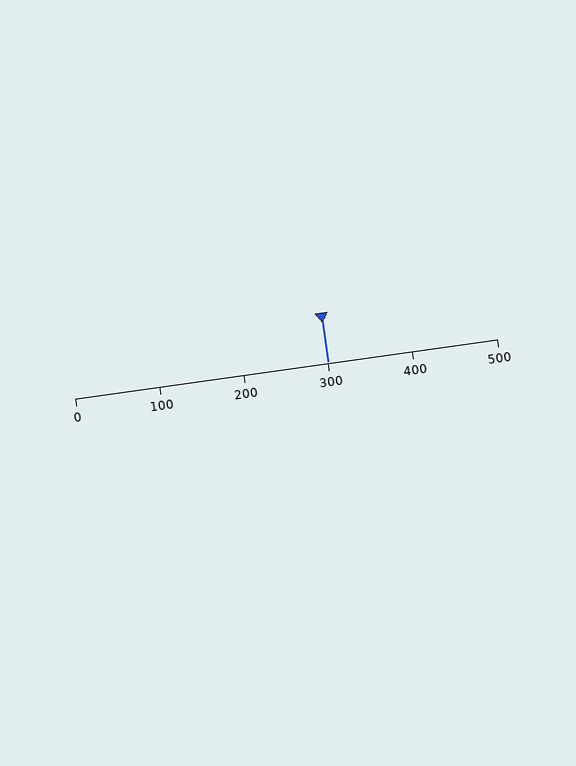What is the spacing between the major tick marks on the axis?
The major ticks are spaced 100 apart.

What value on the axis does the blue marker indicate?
The marker indicates approximately 300.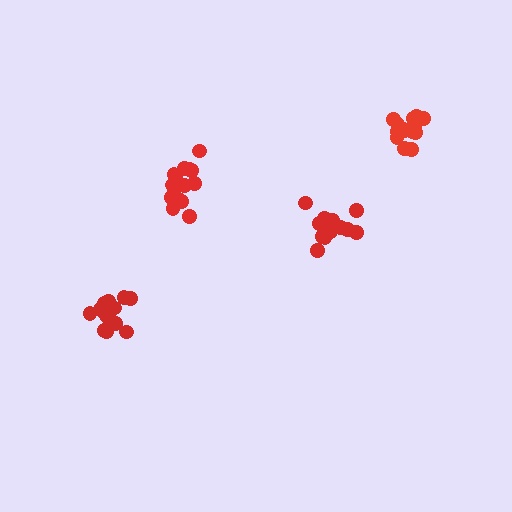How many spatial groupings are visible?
There are 4 spatial groupings.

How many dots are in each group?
Group 1: 14 dots, Group 2: 17 dots, Group 3: 15 dots, Group 4: 14 dots (60 total).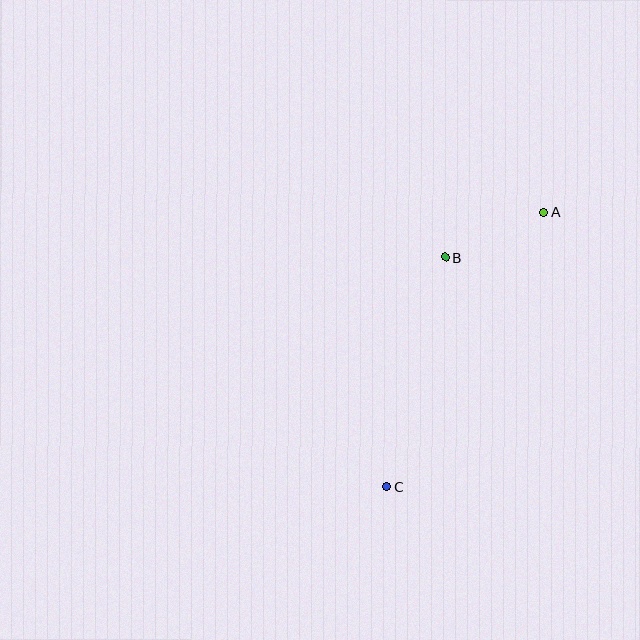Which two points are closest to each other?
Points A and B are closest to each other.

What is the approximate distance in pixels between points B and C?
The distance between B and C is approximately 237 pixels.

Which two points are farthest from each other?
Points A and C are farthest from each other.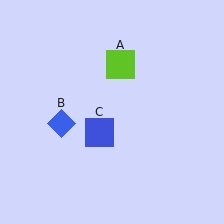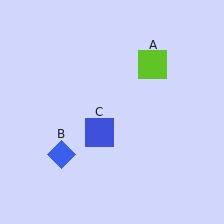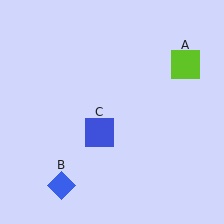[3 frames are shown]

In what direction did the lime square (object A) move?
The lime square (object A) moved right.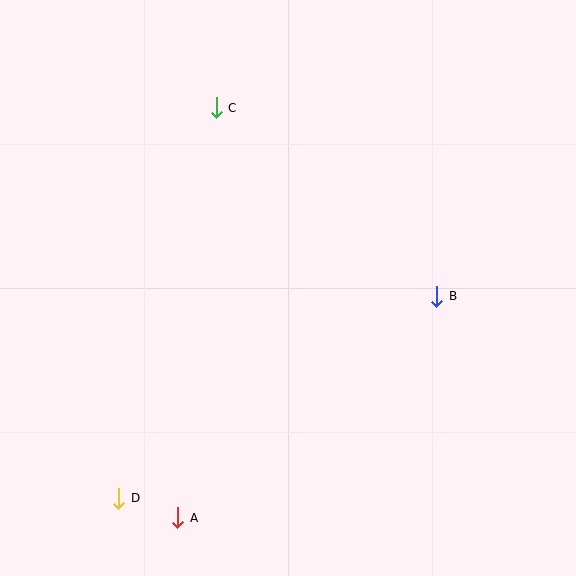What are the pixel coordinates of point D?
Point D is at (119, 498).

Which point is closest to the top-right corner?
Point B is closest to the top-right corner.